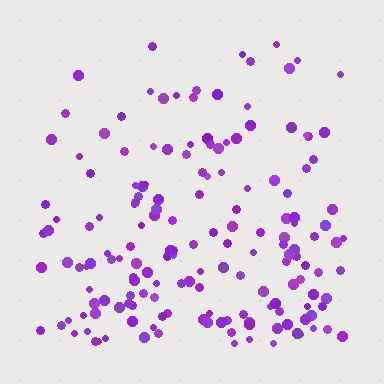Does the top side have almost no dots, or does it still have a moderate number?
Still a moderate number, just noticeably fewer than the bottom.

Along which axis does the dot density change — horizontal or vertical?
Vertical.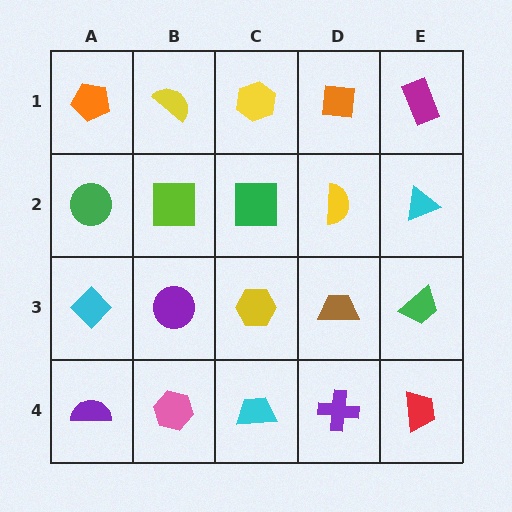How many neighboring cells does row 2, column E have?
3.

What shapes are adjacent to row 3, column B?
A lime square (row 2, column B), a pink hexagon (row 4, column B), a cyan diamond (row 3, column A), a yellow hexagon (row 3, column C).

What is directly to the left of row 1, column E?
An orange square.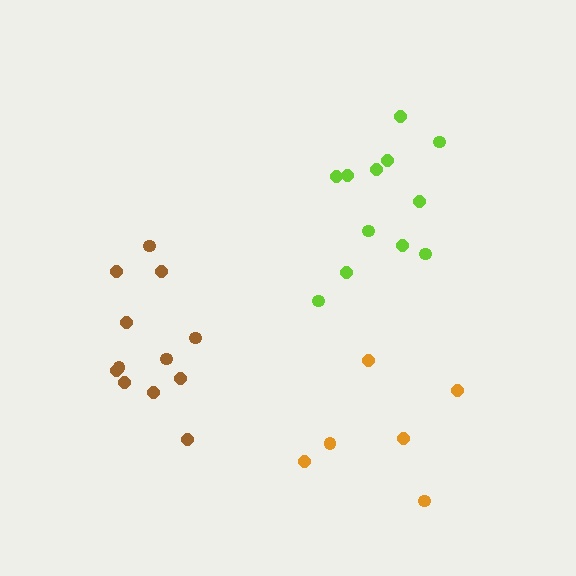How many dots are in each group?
Group 1: 12 dots, Group 2: 6 dots, Group 3: 12 dots (30 total).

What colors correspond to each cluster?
The clusters are colored: lime, orange, brown.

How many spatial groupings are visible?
There are 3 spatial groupings.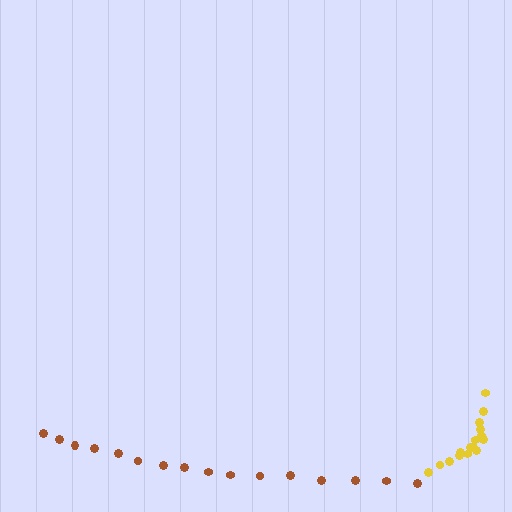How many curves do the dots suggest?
There are 2 distinct paths.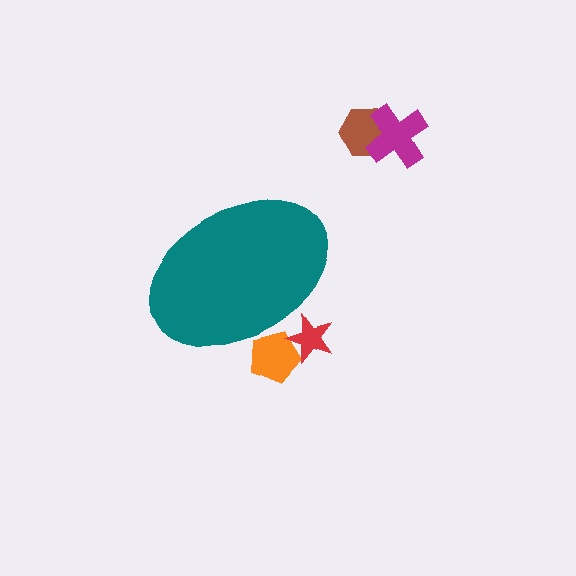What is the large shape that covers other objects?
A teal ellipse.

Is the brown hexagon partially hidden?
No, the brown hexagon is fully visible.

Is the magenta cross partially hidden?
No, the magenta cross is fully visible.